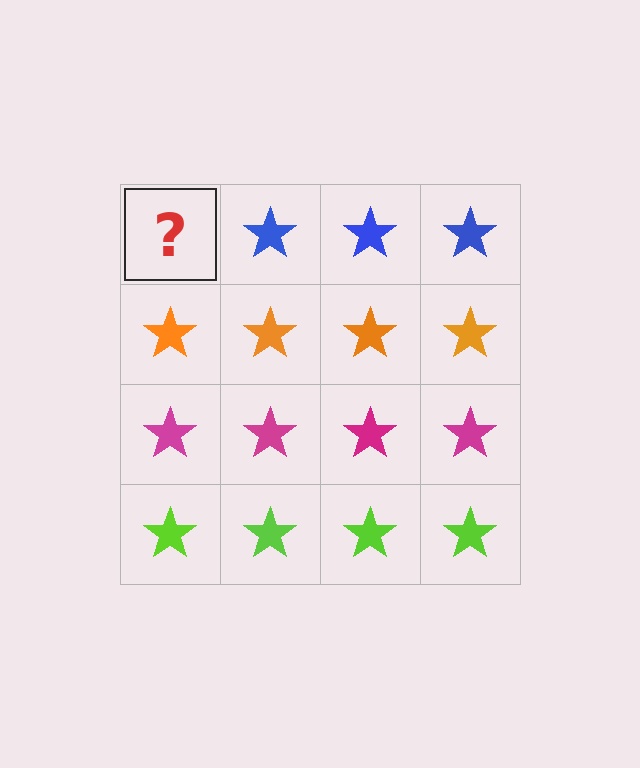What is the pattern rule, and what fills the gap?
The rule is that each row has a consistent color. The gap should be filled with a blue star.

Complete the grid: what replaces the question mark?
The question mark should be replaced with a blue star.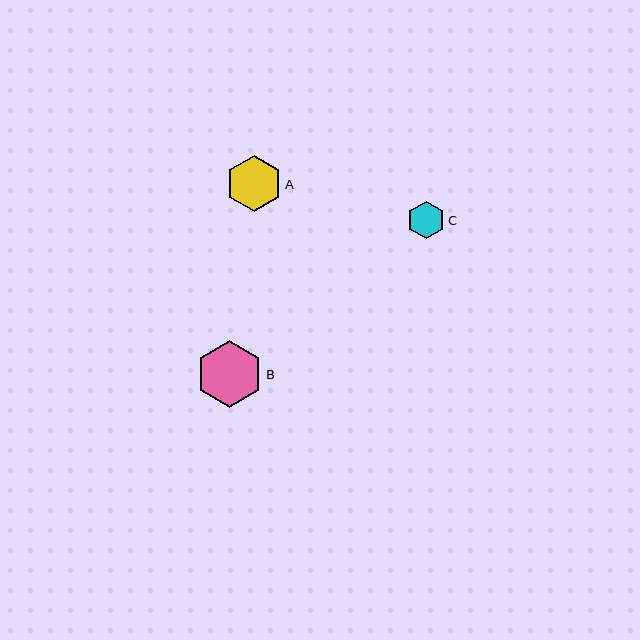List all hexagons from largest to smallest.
From largest to smallest: B, A, C.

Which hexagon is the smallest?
Hexagon C is the smallest with a size of approximately 38 pixels.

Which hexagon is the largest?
Hexagon B is the largest with a size of approximately 67 pixels.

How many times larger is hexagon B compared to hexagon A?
Hexagon B is approximately 1.2 times the size of hexagon A.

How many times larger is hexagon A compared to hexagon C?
Hexagon A is approximately 1.5 times the size of hexagon C.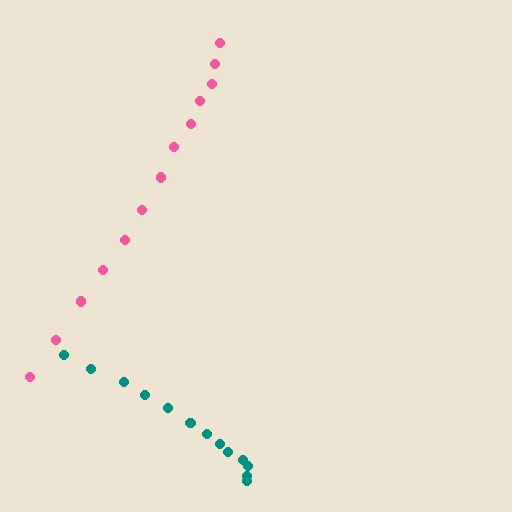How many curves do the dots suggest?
There are 2 distinct paths.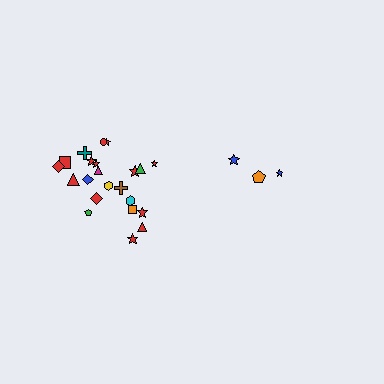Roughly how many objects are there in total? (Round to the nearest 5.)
Roughly 25 objects in total.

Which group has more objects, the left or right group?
The left group.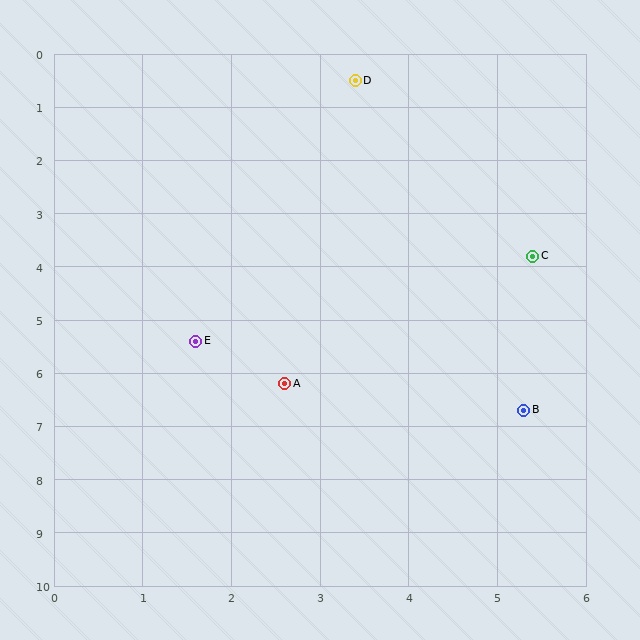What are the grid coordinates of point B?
Point B is at approximately (5.3, 6.7).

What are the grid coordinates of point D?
Point D is at approximately (3.4, 0.5).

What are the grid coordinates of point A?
Point A is at approximately (2.6, 6.2).